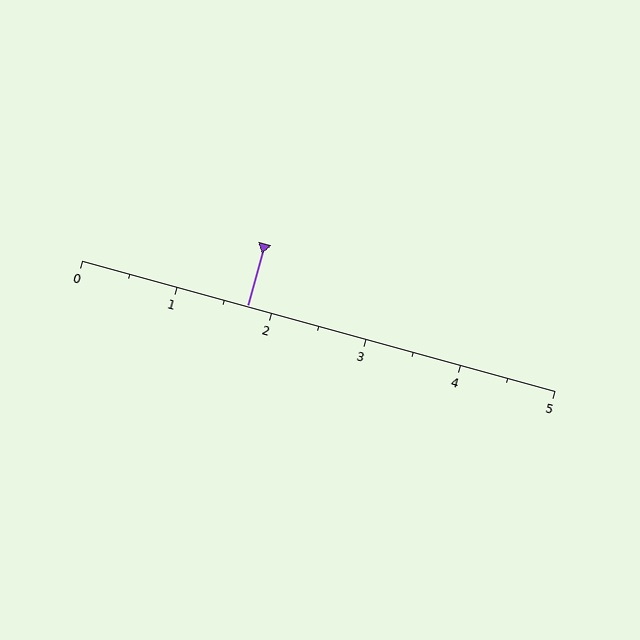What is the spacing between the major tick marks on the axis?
The major ticks are spaced 1 apart.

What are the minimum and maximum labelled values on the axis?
The axis runs from 0 to 5.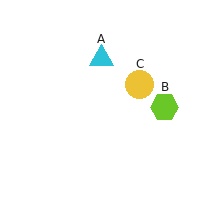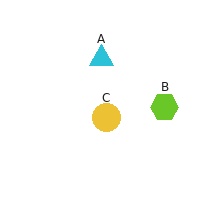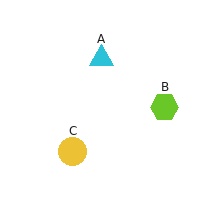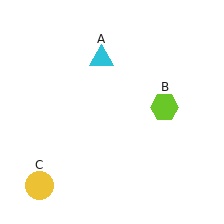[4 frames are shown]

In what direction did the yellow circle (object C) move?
The yellow circle (object C) moved down and to the left.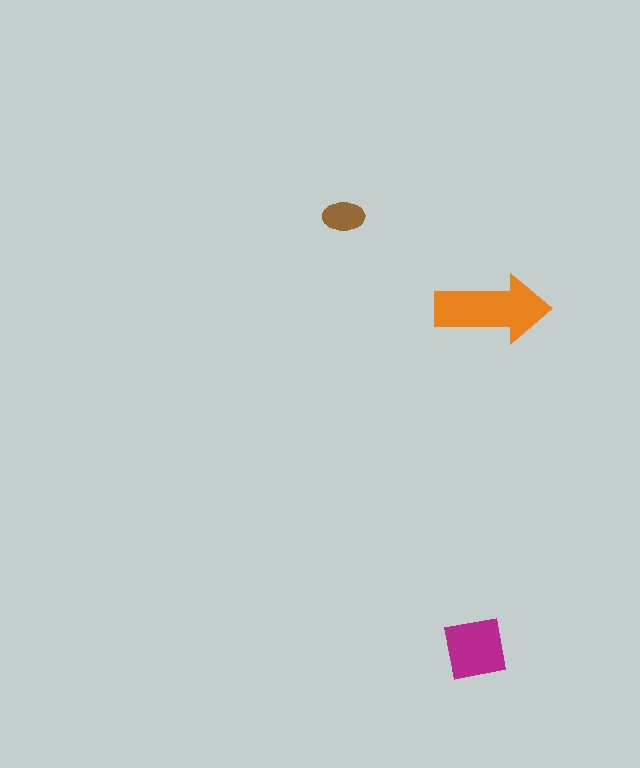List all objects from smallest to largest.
The brown ellipse, the magenta square, the orange arrow.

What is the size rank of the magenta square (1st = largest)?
2nd.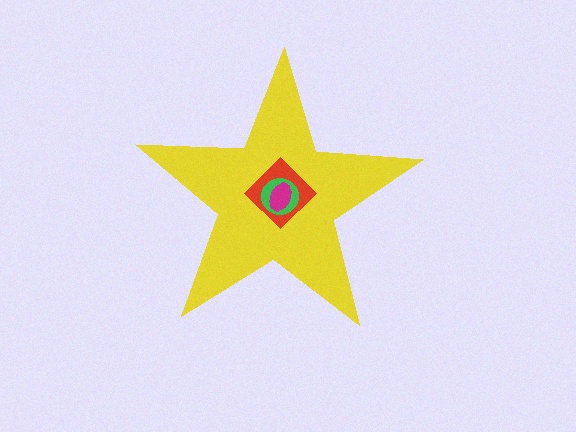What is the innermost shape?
The magenta ellipse.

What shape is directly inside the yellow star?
The red diamond.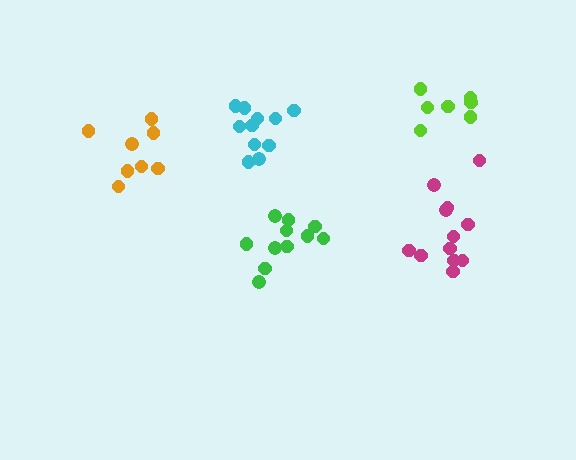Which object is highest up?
The lime cluster is topmost.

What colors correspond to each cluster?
The clusters are colored: green, magenta, orange, lime, cyan.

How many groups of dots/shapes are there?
There are 5 groups.